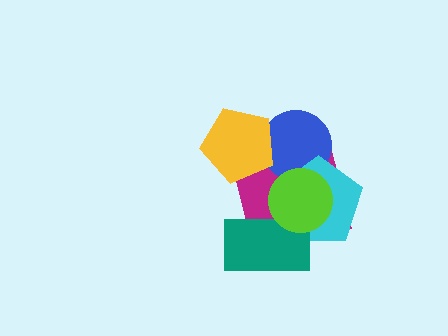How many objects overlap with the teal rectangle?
3 objects overlap with the teal rectangle.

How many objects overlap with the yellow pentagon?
2 objects overlap with the yellow pentagon.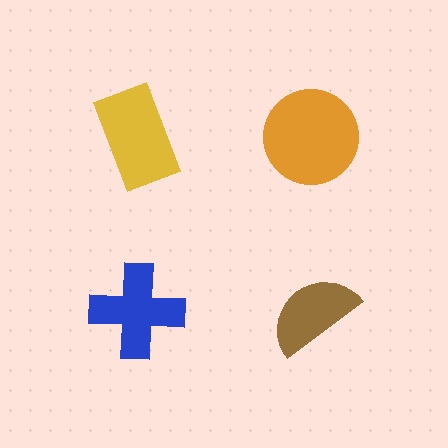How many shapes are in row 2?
2 shapes.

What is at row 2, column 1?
A blue cross.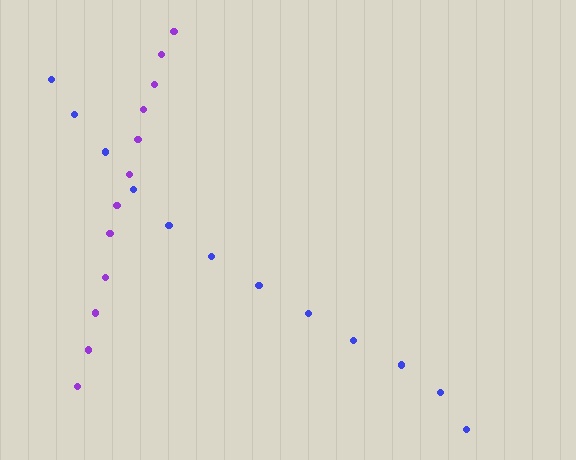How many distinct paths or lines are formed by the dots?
There are 2 distinct paths.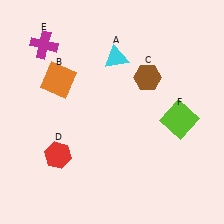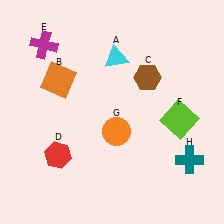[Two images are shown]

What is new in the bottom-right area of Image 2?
A teal cross (H) was added in the bottom-right area of Image 2.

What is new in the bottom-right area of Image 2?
An orange circle (G) was added in the bottom-right area of Image 2.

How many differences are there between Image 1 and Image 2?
There are 2 differences between the two images.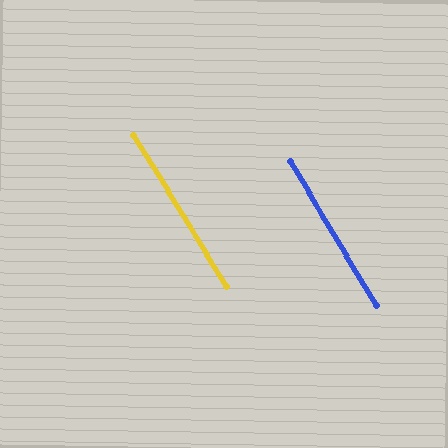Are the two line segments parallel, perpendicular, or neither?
Parallel — their directions differ by only 1.2°.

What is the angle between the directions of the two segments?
Approximately 1 degree.